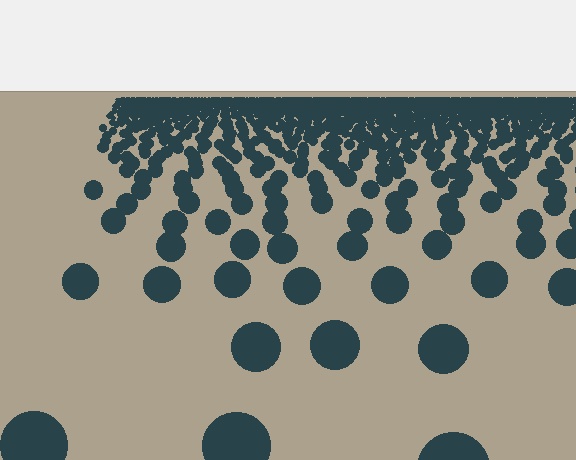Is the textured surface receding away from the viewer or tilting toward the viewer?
The surface is receding away from the viewer. Texture elements get smaller and denser toward the top.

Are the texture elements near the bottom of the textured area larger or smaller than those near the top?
Larger. Near the bottom, elements are closer to the viewer and appear at a bigger on-screen size.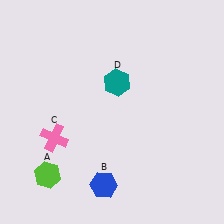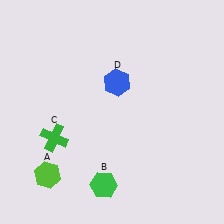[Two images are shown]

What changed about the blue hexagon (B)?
In Image 1, B is blue. In Image 2, it changed to green.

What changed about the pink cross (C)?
In Image 1, C is pink. In Image 2, it changed to green.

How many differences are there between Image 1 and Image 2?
There are 3 differences between the two images.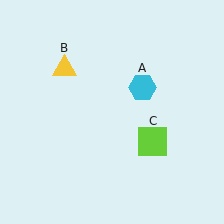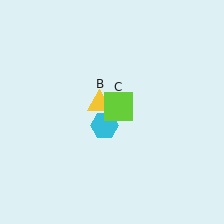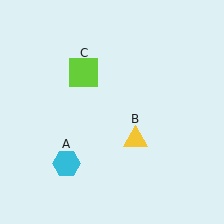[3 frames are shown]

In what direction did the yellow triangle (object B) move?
The yellow triangle (object B) moved down and to the right.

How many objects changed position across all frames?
3 objects changed position: cyan hexagon (object A), yellow triangle (object B), lime square (object C).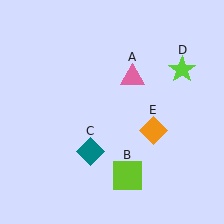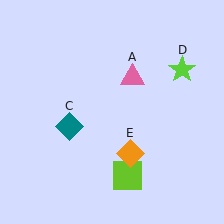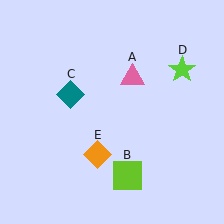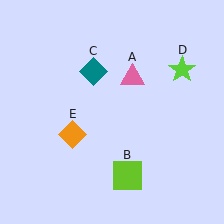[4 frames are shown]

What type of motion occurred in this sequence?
The teal diamond (object C), orange diamond (object E) rotated clockwise around the center of the scene.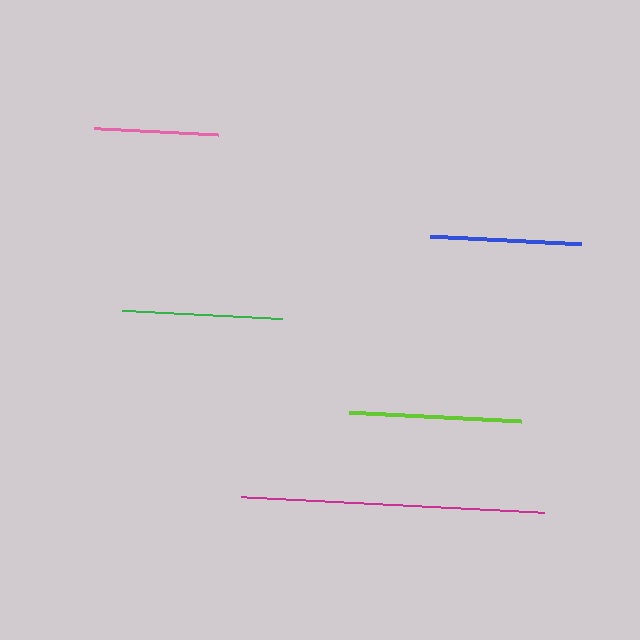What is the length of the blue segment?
The blue segment is approximately 151 pixels long.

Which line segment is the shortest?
The pink line is the shortest at approximately 125 pixels.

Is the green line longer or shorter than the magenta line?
The magenta line is longer than the green line.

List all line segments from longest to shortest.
From longest to shortest: magenta, lime, green, blue, pink.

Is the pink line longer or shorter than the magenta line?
The magenta line is longer than the pink line.